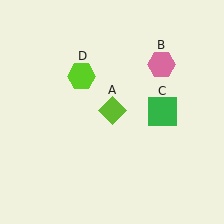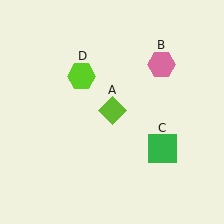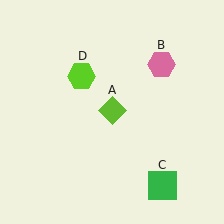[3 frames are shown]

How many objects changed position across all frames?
1 object changed position: green square (object C).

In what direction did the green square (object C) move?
The green square (object C) moved down.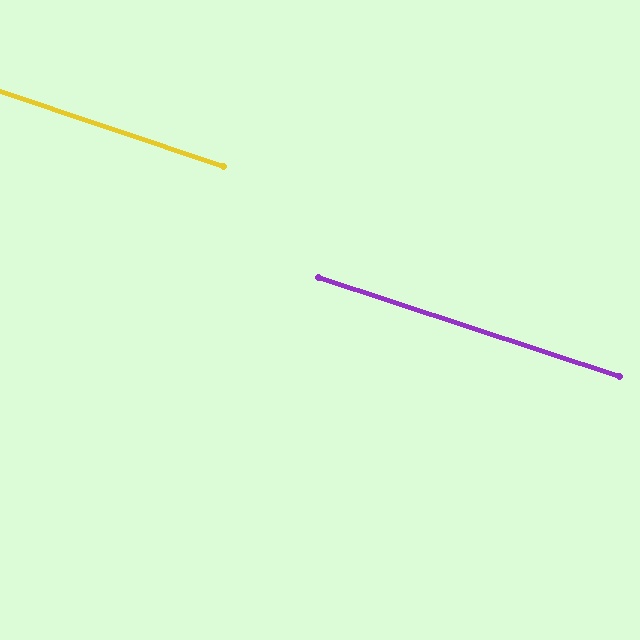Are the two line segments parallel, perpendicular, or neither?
Parallel — their directions differ by only 0.4°.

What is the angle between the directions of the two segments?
Approximately 0 degrees.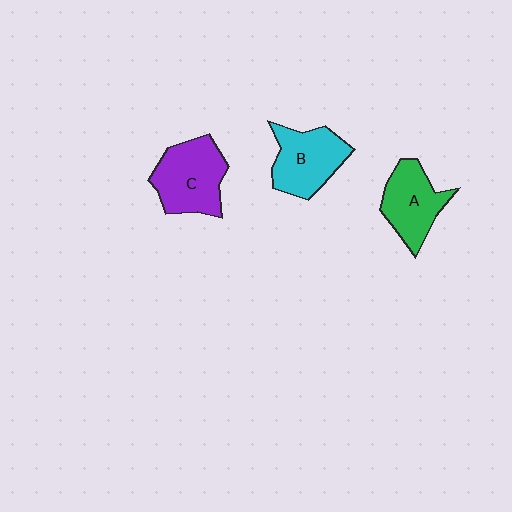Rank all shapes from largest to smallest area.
From largest to smallest: C (purple), B (cyan), A (green).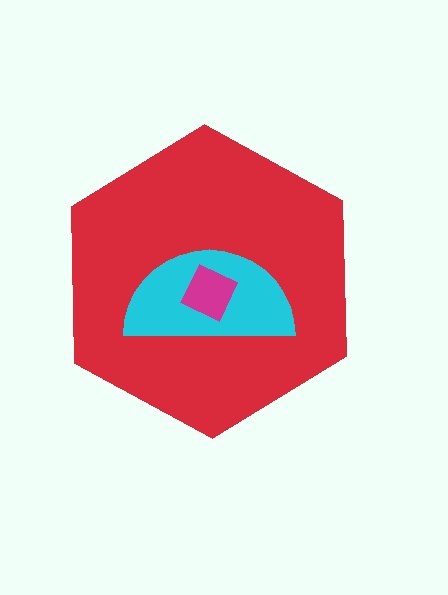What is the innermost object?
The magenta square.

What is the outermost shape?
The red hexagon.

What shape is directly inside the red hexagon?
The cyan semicircle.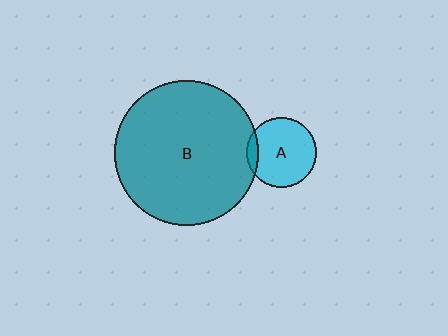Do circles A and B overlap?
Yes.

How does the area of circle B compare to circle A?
Approximately 4.3 times.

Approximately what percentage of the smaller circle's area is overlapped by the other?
Approximately 10%.